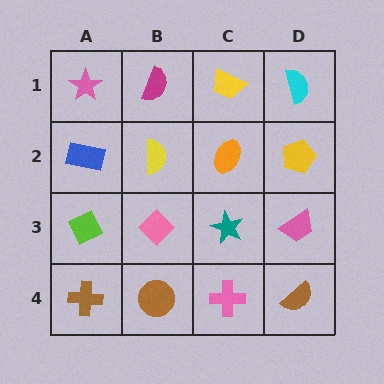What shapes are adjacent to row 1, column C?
An orange ellipse (row 2, column C), a magenta semicircle (row 1, column B), a cyan semicircle (row 1, column D).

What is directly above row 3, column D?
A yellow pentagon.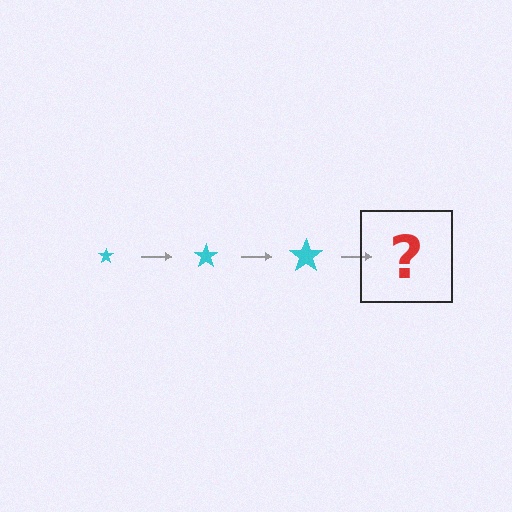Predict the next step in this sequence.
The next step is a cyan star, larger than the previous one.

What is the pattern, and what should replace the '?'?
The pattern is that the star gets progressively larger each step. The '?' should be a cyan star, larger than the previous one.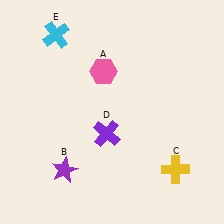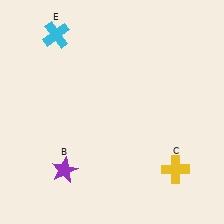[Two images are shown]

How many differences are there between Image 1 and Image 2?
There are 2 differences between the two images.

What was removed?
The purple cross (D), the pink hexagon (A) were removed in Image 2.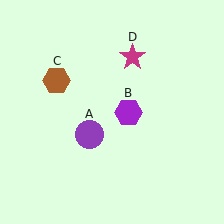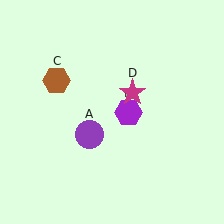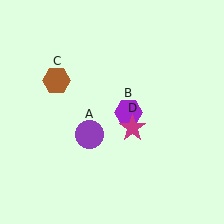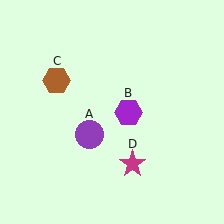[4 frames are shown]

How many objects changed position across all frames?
1 object changed position: magenta star (object D).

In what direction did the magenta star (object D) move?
The magenta star (object D) moved down.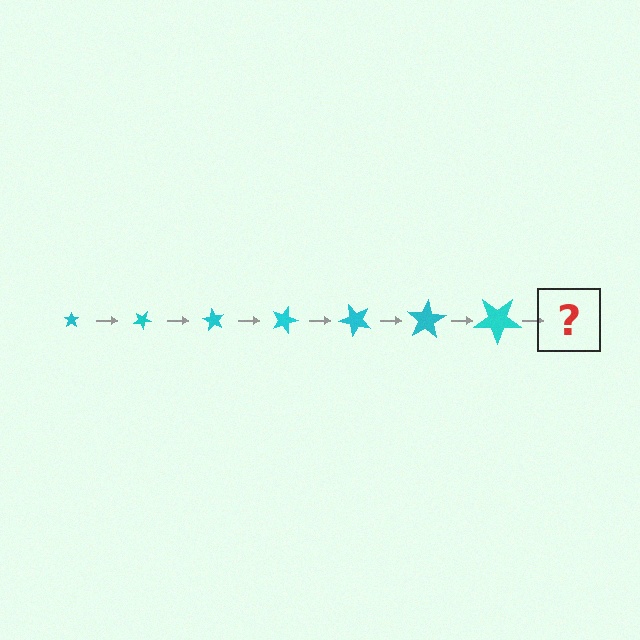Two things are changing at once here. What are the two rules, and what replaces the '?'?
The two rules are that the star grows larger each step and it rotates 30 degrees each step. The '?' should be a star, larger than the previous one and rotated 210 degrees from the start.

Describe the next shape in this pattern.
It should be a star, larger than the previous one and rotated 210 degrees from the start.